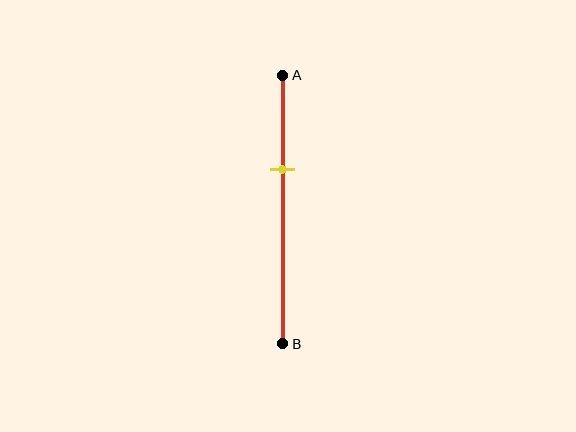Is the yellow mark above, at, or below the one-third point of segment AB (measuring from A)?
The yellow mark is approximately at the one-third point of segment AB.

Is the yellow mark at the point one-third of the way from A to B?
Yes, the mark is approximately at the one-third point.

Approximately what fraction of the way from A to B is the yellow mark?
The yellow mark is approximately 35% of the way from A to B.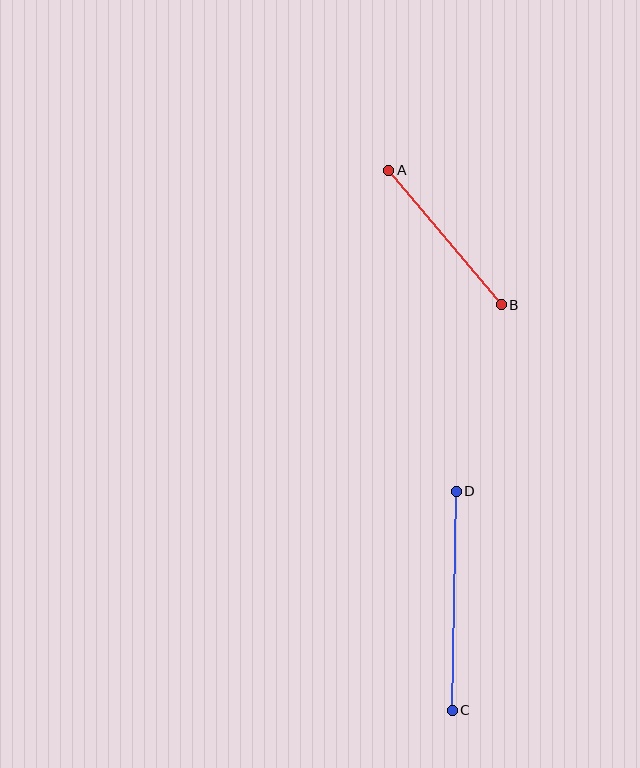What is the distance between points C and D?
The distance is approximately 219 pixels.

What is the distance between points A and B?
The distance is approximately 176 pixels.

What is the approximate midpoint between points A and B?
The midpoint is at approximately (445, 238) pixels.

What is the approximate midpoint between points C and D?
The midpoint is at approximately (454, 601) pixels.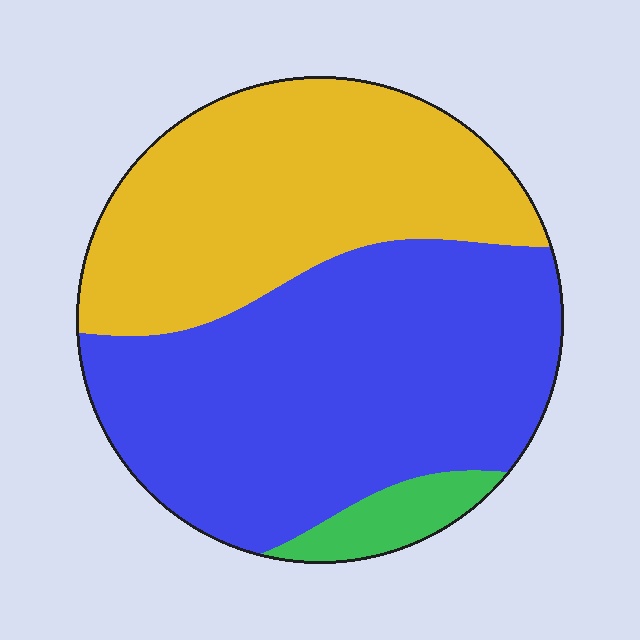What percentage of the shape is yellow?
Yellow covers about 40% of the shape.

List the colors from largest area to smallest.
From largest to smallest: blue, yellow, green.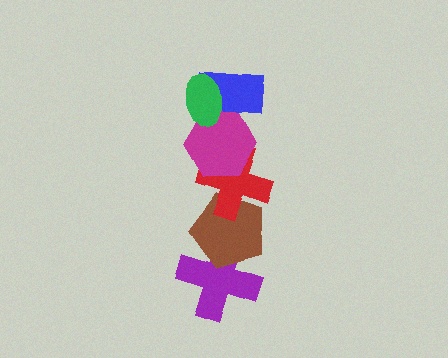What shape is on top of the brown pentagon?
The red cross is on top of the brown pentagon.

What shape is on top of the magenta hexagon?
The blue rectangle is on top of the magenta hexagon.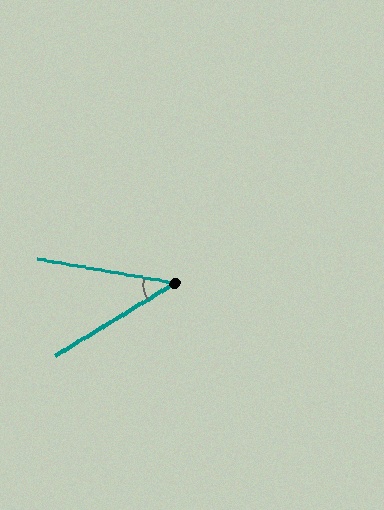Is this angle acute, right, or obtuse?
It is acute.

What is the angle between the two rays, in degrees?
Approximately 41 degrees.